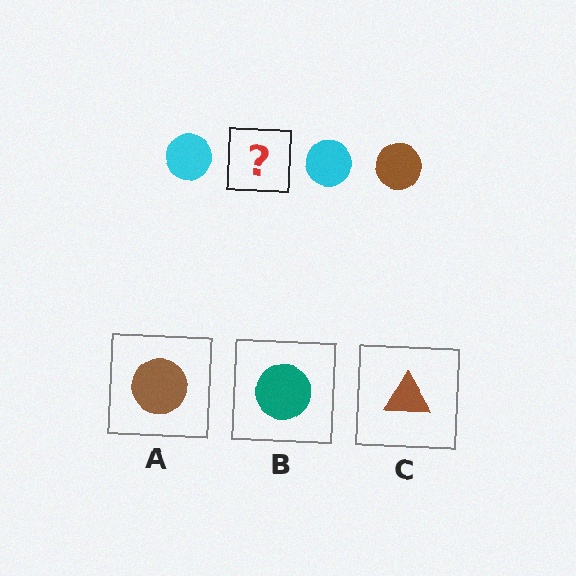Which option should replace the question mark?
Option A.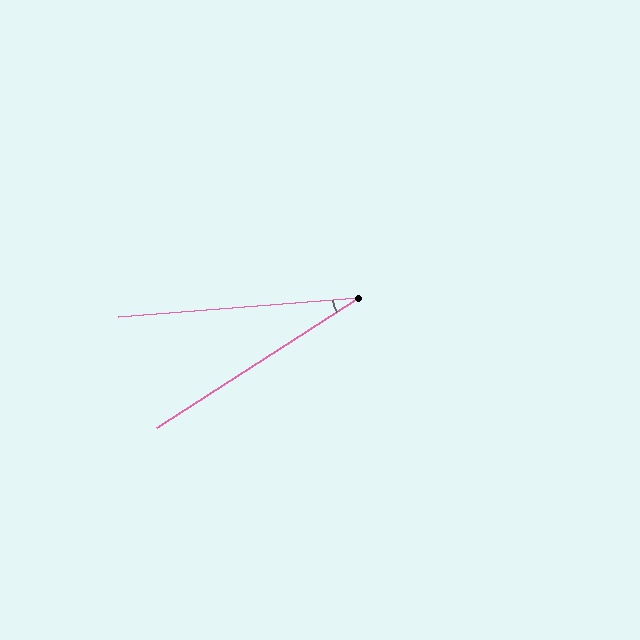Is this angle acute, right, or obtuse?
It is acute.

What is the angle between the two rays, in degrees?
Approximately 28 degrees.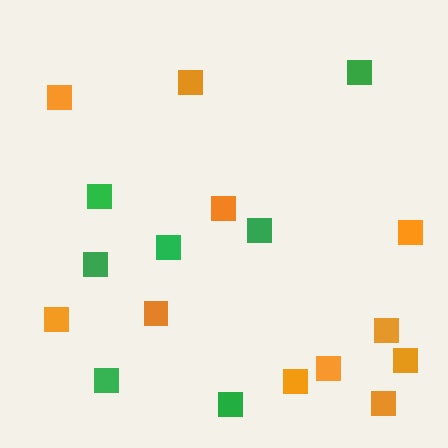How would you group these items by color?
There are 2 groups: one group of orange squares (11) and one group of green squares (7).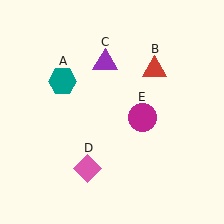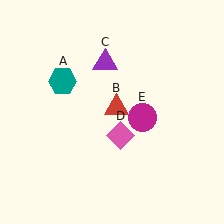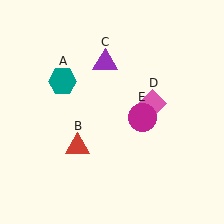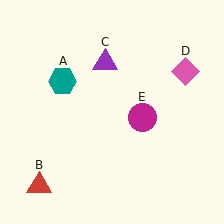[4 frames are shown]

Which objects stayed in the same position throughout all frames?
Teal hexagon (object A) and purple triangle (object C) and magenta circle (object E) remained stationary.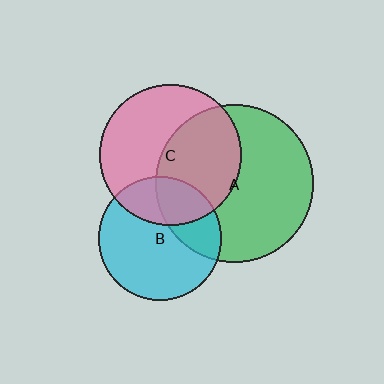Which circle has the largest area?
Circle A (green).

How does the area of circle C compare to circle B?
Approximately 1.3 times.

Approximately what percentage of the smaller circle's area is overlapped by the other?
Approximately 30%.